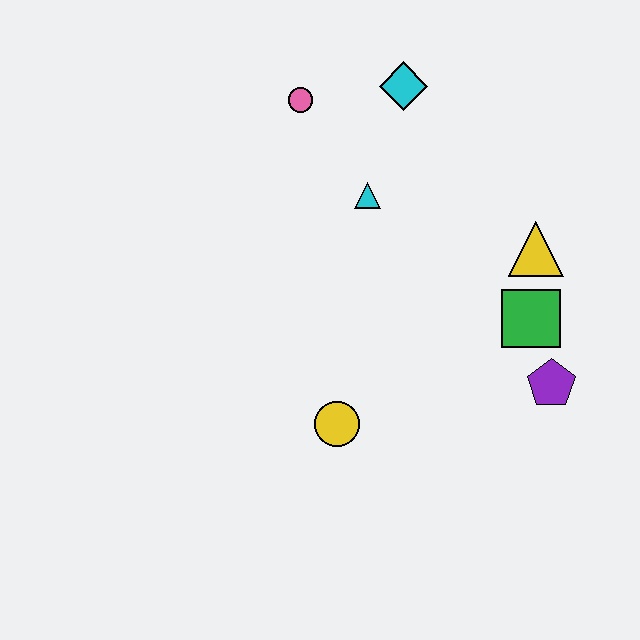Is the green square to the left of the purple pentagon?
Yes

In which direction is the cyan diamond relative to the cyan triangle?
The cyan diamond is above the cyan triangle.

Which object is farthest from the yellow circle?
The cyan diamond is farthest from the yellow circle.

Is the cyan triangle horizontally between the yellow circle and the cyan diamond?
Yes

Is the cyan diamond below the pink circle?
No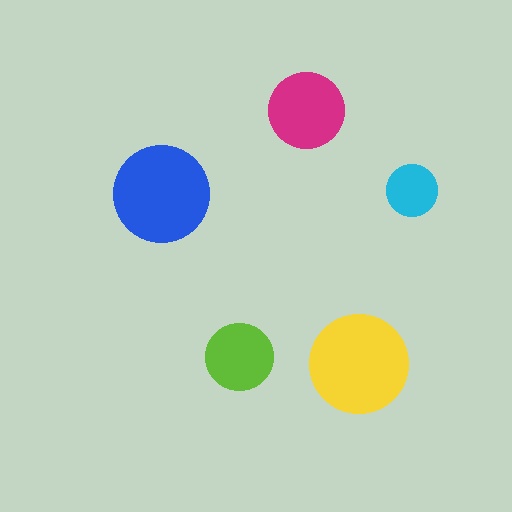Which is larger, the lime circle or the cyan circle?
The lime one.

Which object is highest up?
The magenta circle is topmost.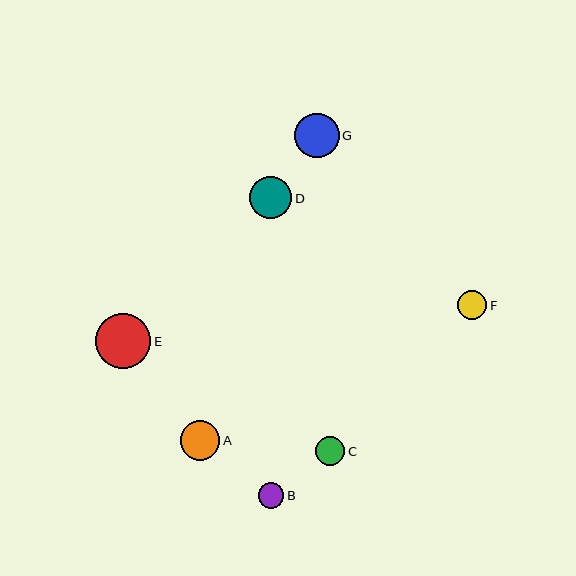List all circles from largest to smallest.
From largest to smallest: E, G, D, A, C, F, B.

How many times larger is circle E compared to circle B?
Circle E is approximately 2.2 times the size of circle B.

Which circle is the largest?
Circle E is the largest with a size of approximately 55 pixels.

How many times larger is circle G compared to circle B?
Circle G is approximately 1.7 times the size of circle B.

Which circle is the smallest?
Circle B is the smallest with a size of approximately 25 pixels.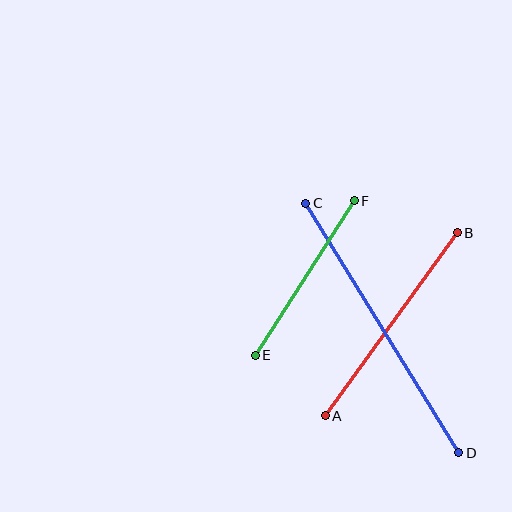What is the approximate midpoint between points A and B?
The midpoint is at approximately (391, 324) pixels.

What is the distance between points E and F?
The distance is approximately 183 pixels.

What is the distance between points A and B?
The distance is approximately 226 pixels.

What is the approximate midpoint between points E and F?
The midpoint is at approximately (305, 278) pixels.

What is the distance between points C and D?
The distance is approximately 293 pixels.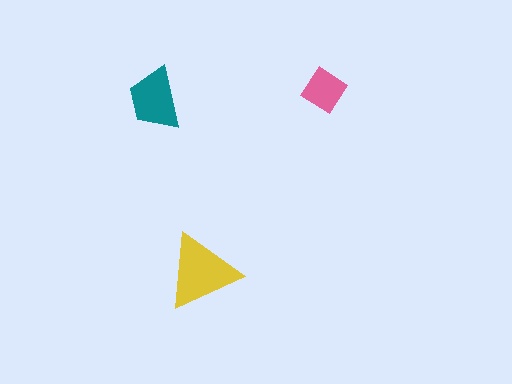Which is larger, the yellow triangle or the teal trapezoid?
The yellow triangle.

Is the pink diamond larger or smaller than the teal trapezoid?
Smaller.